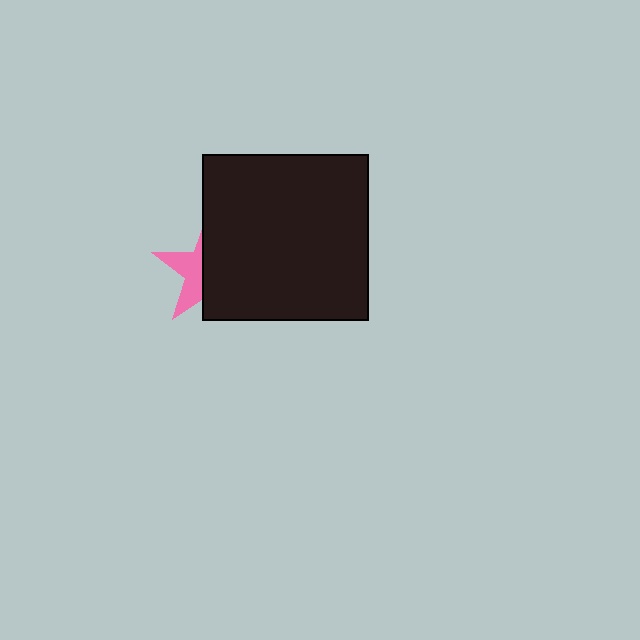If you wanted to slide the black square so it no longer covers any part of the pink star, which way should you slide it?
Slide it right — that is the most direct way to separate the two shapes.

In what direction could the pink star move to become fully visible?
The pink star could move left. That would shift it out from behind the black square entirely.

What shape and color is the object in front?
The object in front is a black square.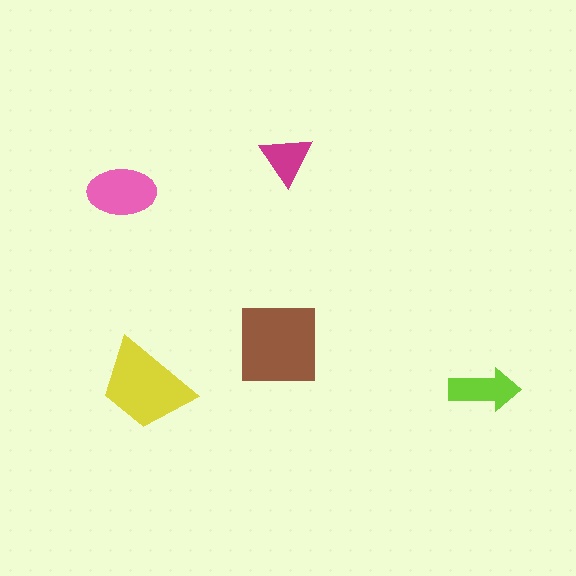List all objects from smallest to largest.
The magenta triangle, the lime arrow, the pink ellipse, the yellow trapezoid, the brown square.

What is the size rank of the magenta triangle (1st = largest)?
5th.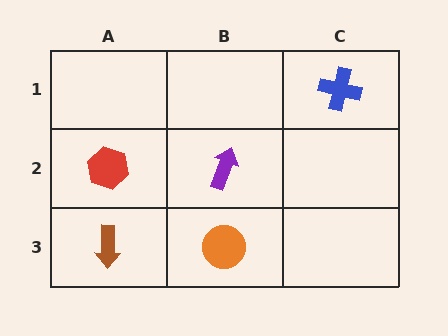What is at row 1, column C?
A blue cross.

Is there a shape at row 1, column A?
No, that cell is empty.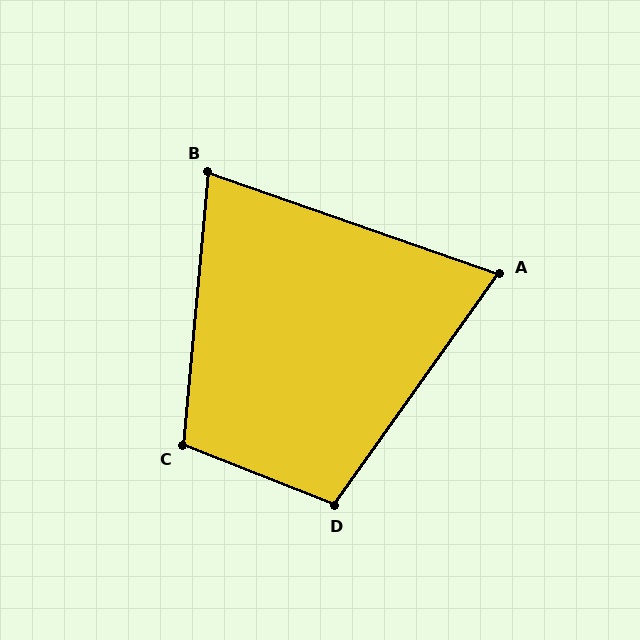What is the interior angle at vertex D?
Approximately 104 degrees (obtuse).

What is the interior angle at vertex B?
Approximately 76 degrees (acute).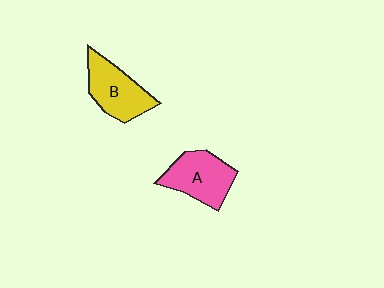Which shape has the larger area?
Shape A (pink).